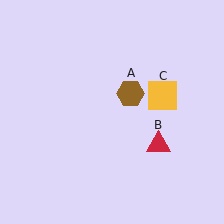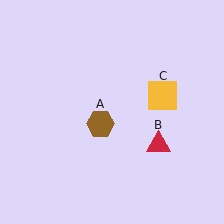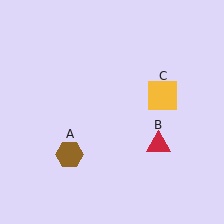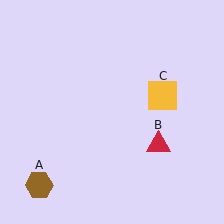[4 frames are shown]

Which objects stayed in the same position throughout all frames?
Red triangle (object B) and yellow square (object C) remained stationary.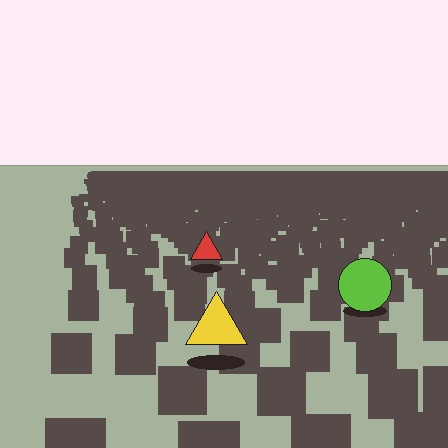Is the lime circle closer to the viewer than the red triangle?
Yes. The lime circle is closer — you can tell from the texture gradient: the ground texture is coarser near it.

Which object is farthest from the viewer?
The red triangle is farthest from the viewer. It appears smaller and the ground texture around it is denser.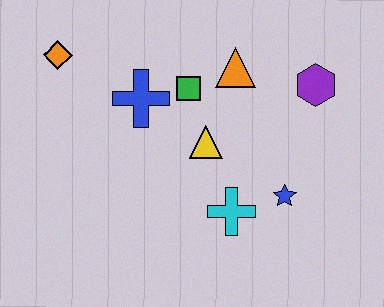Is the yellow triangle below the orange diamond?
Yes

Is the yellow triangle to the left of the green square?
No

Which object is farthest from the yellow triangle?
The orange diamond is farthest from the yellow triangle.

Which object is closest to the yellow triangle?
The green square is closest to the yellow triangle.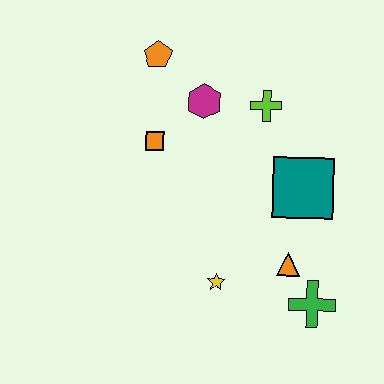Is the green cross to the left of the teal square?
No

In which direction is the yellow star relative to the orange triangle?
The yellow star is to the left of the orange triangle.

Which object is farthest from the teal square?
The orange pentagon is farthest from the teal square.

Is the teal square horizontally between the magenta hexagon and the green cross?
Yes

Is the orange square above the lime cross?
No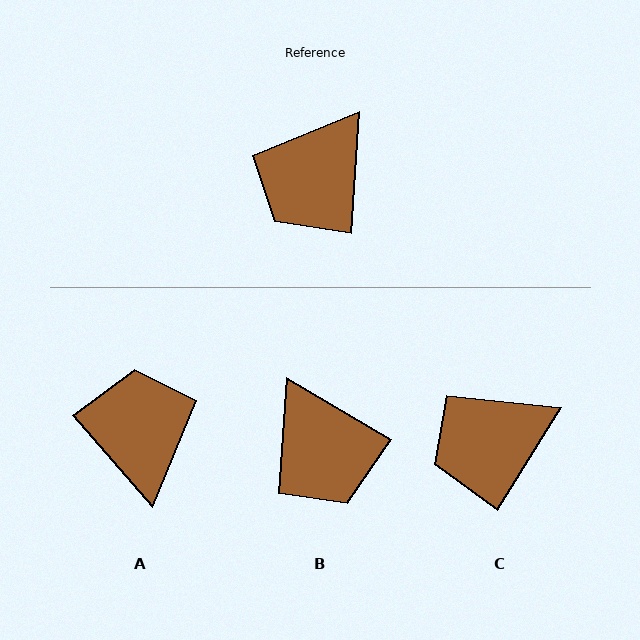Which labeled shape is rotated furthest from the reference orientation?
A, about 135 degrees away.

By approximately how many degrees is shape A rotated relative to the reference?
Approximately 135 degrees clockwise.